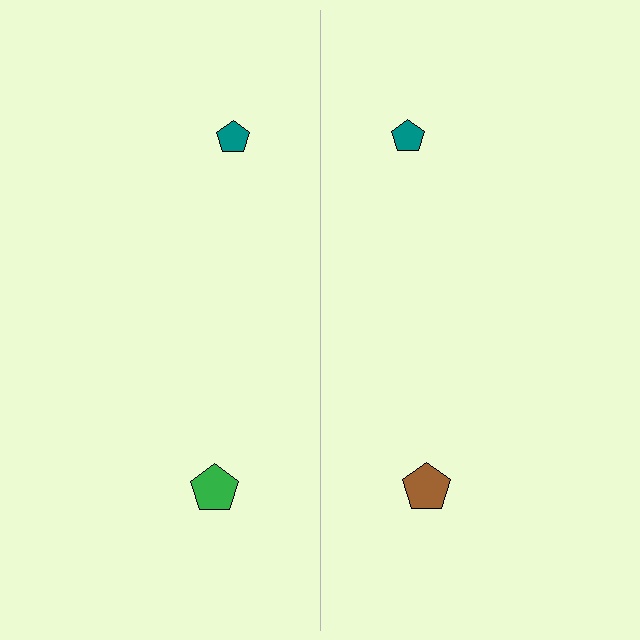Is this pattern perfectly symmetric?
No, the pattern is not perfectly symmetric. The brown pentagon on the right side breaks the symmetry — its mirror counterpart is green.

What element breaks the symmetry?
The brown pentagon on the right side breaks the symmetry — its mirror counterpart is green.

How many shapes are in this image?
There are 4 shapes in this image.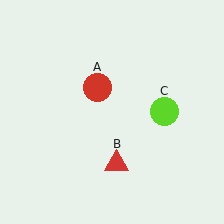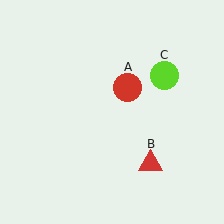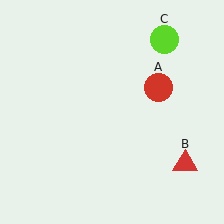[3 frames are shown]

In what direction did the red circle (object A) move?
The red circle (object A) moved right.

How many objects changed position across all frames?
3 objects changed position: red circle (object A), red triangle (object B), lime circle (object C).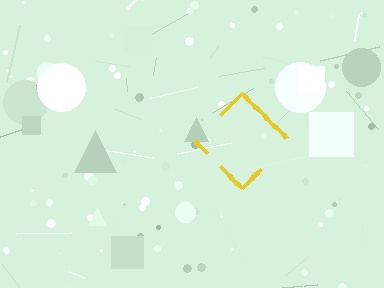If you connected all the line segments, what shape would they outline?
They would outline a diamond.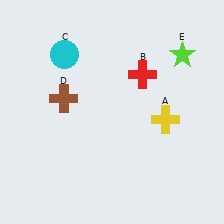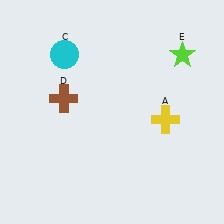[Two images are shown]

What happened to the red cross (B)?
The red cross (B) was removed in Image 2. It was in the top-right area of Image 1.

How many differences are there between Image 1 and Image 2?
There is 1 difference between the two images.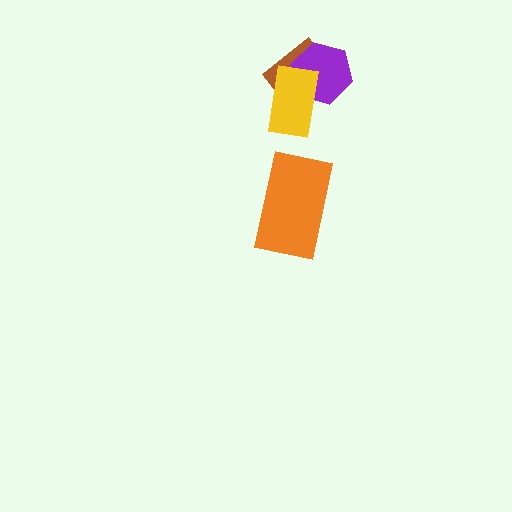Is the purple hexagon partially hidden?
Yes, it is partially covered by another shape.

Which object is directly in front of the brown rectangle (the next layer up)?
The purple hexagon is directly in front of the brown rectangle.